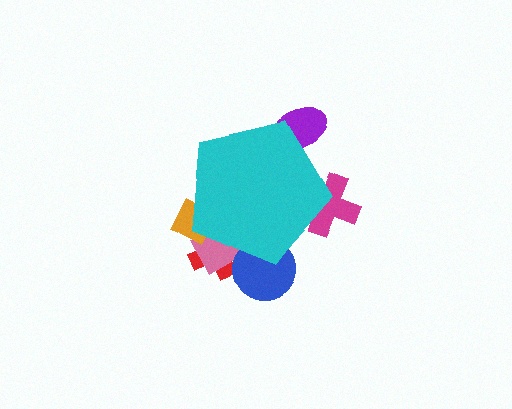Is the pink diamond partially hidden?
Yes, the pink diamond is partially hidden behind the cyan pentagon.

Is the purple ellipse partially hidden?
Yes, the purple ellipse is partially hidden behind the cyan pentagon.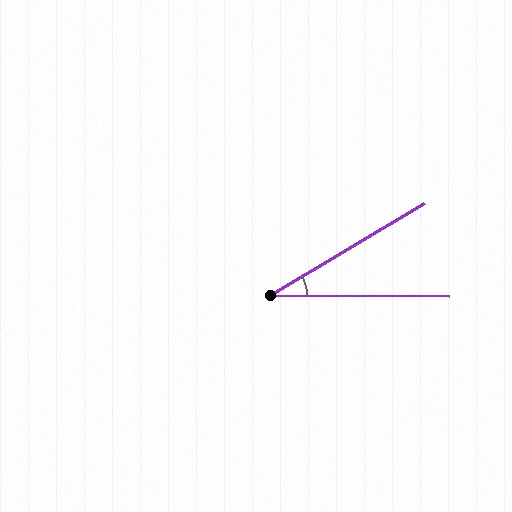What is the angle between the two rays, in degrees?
Approximately 31 degrees.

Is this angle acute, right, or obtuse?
It is acute.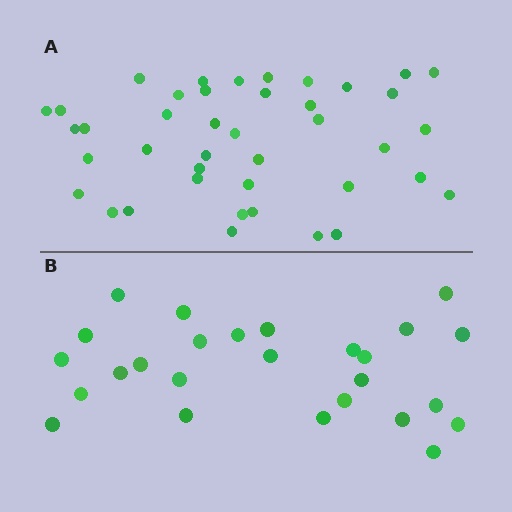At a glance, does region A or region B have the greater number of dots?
Region A (the top region) has more dots.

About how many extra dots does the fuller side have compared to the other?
Region A has approximately 15 more dots than region B.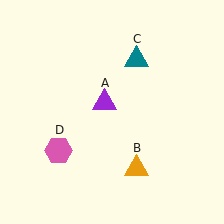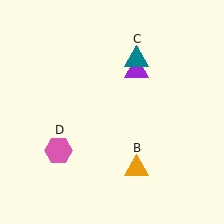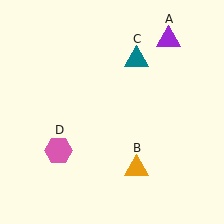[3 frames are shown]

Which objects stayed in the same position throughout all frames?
Orange triangle (object B) and teal triangle (object C) and pink hexagon (object D) remained stationary.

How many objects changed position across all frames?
1 object changed position: purple triangle (object A).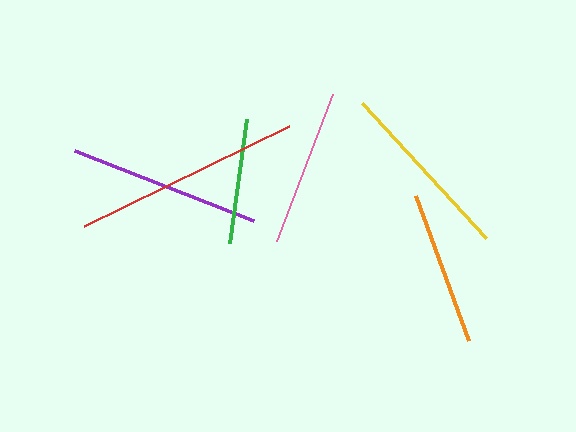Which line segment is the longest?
The red line is the longest at approximately 228 pixels.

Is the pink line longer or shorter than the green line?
The pink line is longer than the green line.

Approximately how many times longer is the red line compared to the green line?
The red line is approximately 1.8 times the length of the green line.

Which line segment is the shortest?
The green line is the shortest at approximately 124 pixels.